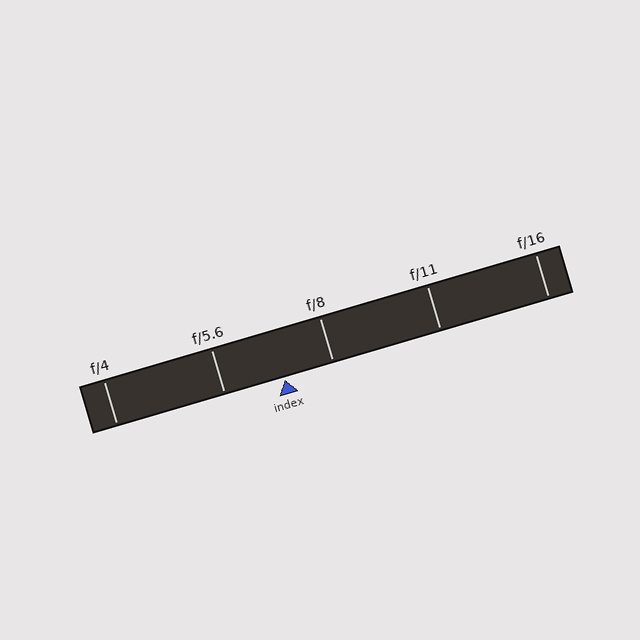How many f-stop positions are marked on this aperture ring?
There are 5 f-stop positions marked.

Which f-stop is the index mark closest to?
The index mark is closest to f/8.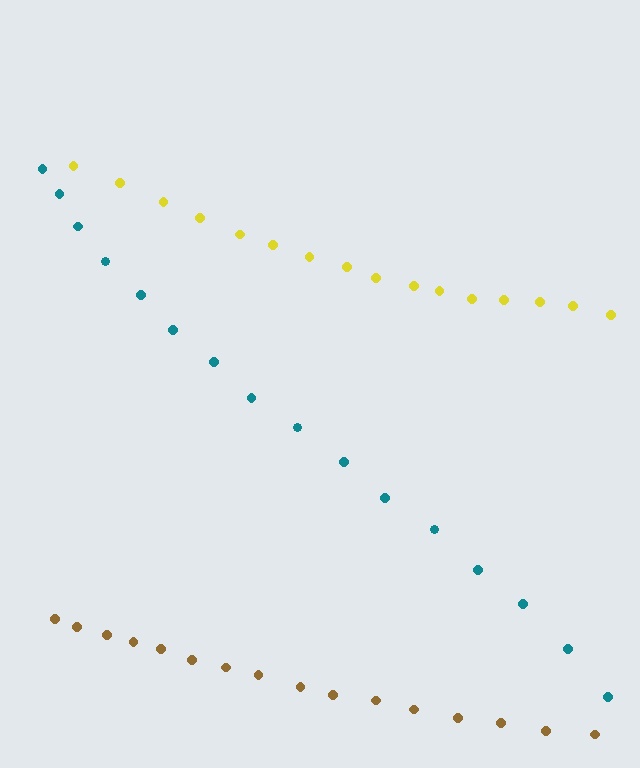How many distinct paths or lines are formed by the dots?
There are 3 distinct paths.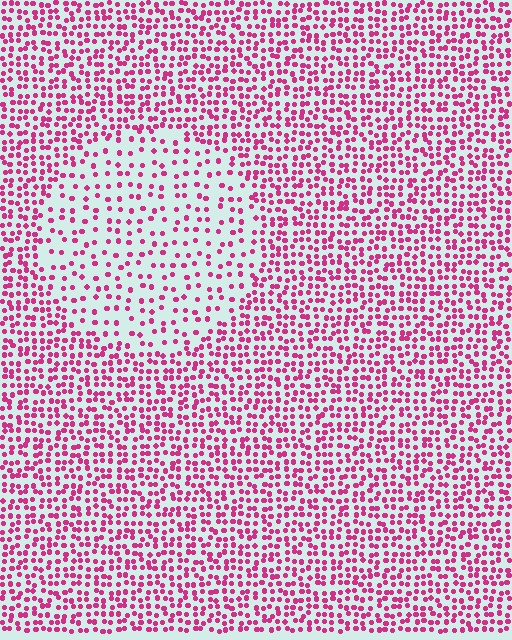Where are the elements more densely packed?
The elements are more densely packed outside the circle boundary.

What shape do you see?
I see a circle.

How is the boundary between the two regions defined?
The boundary is defined by a change in element density (approximately 2.2x ratio). All elements are the same color, size, and shape.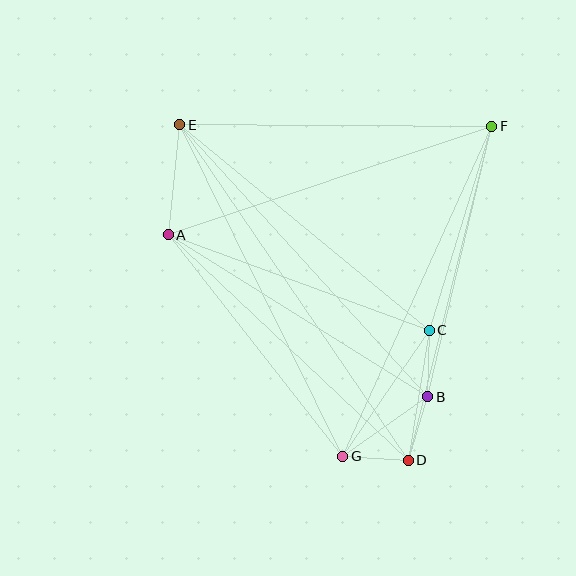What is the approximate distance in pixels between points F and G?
The distance between F and G is approximately 362 pixels.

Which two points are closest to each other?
Points D and G are closest to each other.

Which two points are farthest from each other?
Points D and E are farthest from each other.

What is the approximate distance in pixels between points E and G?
The distance between E and G is approximately 369 pixels.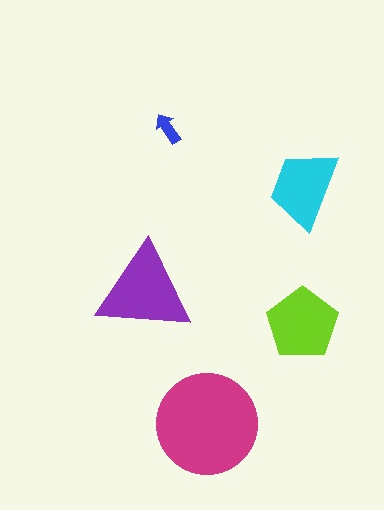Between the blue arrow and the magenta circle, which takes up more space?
The magenta circle.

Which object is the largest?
The magenta circle.